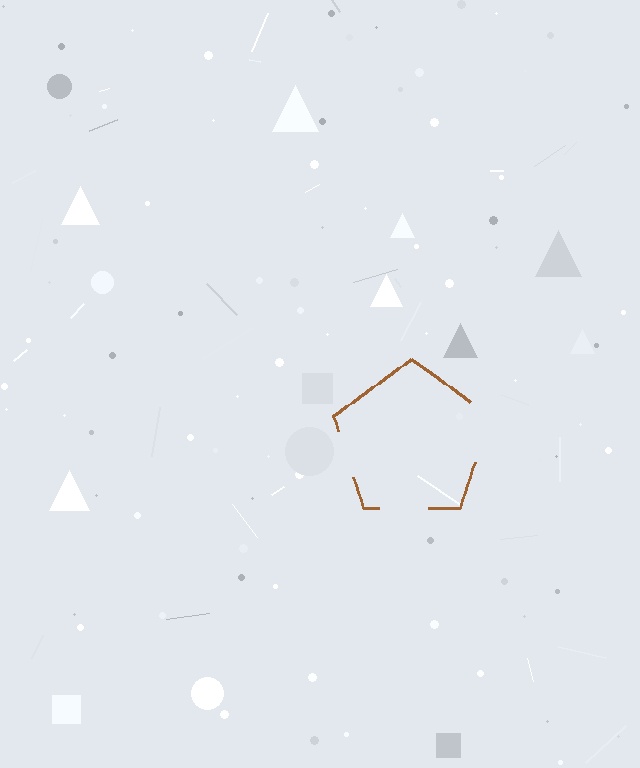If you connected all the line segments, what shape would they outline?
They would outline a pentagon.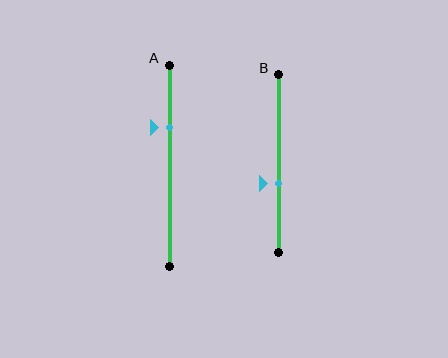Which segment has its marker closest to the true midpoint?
Segment B has its marker closest to the true midpoint.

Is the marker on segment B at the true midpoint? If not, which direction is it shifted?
No, the marker on segment B is shifted downward by about 11% of the segment length.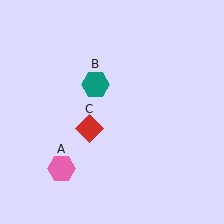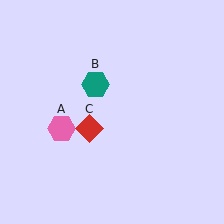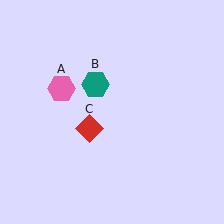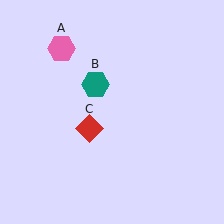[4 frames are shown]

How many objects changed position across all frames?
1 object changed position: pink hexagon (object A).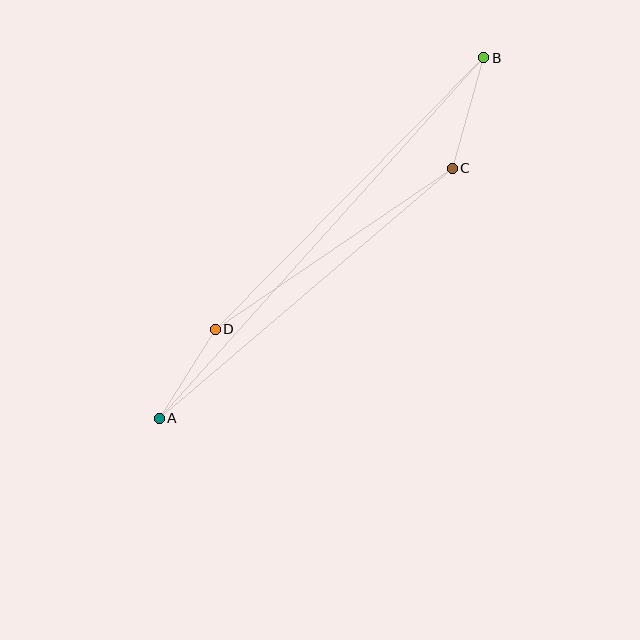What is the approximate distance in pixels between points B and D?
The distance between B and D is approximately 382 pixels.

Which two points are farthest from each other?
Points A and B are farthest from each other.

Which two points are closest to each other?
Points A and D are closest to each other.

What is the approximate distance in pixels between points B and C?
The distance between B and C is approximately 115 pixels.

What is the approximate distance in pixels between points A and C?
The distance between A and C is approximately 385 pixels.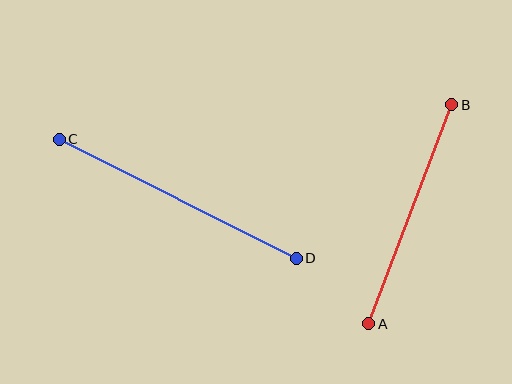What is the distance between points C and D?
The distance is approximately 265 pixels.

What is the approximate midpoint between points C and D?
The midpoint is at approximately (178, 199) pixels.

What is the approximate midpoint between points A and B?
The midpoint is at approximately (410, 214) pixels.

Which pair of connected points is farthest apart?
Points C and D are farthest apart.